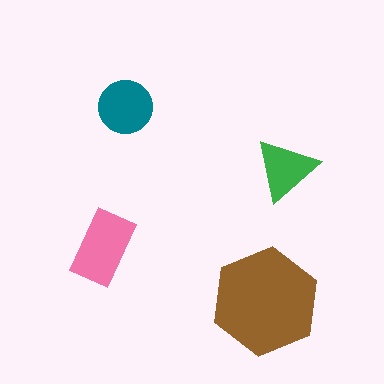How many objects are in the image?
There are 4 objects in the image.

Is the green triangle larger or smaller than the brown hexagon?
Smaller.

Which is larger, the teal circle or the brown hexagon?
The brown hexagon.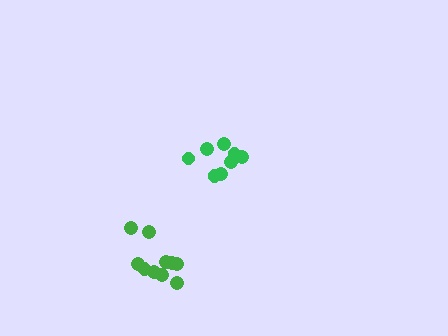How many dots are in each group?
Group 1: 8 dots, Group 2: 10 dots (18 total).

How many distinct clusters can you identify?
There are 2 distinct clusters.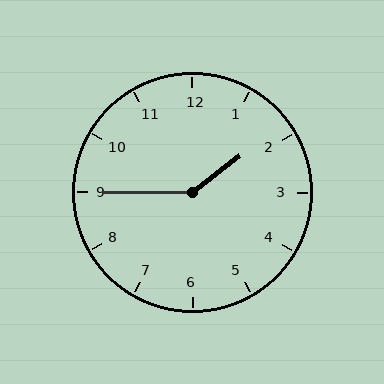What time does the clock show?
1:45.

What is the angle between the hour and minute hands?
Approximately 142 degrees.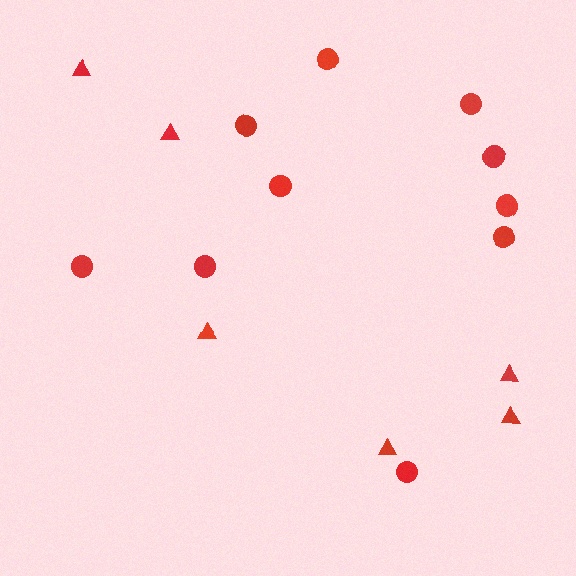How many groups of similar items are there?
There are 2 groups: one group of circles (10) and one group of triangles (6).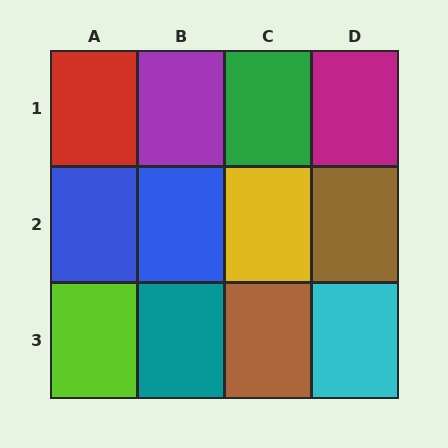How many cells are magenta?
1 cell is magenta.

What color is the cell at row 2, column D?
Brown.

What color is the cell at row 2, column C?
Yellow.